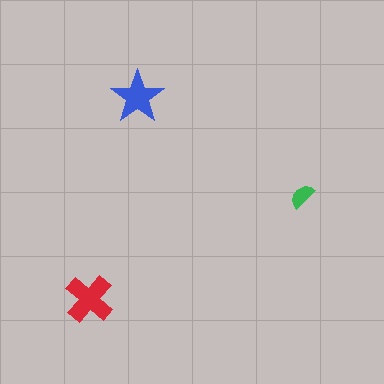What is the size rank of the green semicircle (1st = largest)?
3rd.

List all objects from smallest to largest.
The green semicircle, the blue star, the red cross.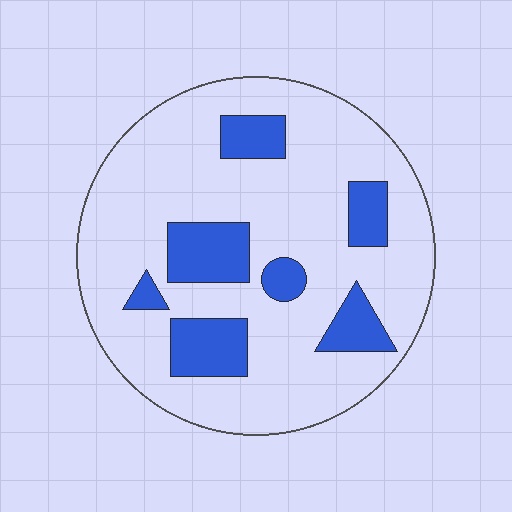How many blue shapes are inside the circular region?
7.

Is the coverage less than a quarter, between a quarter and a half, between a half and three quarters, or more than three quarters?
Less than a quarter.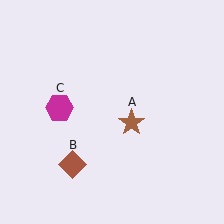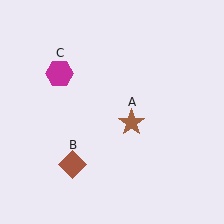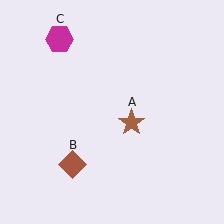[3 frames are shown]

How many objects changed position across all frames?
1 object changed position: magenta hexagon (object C).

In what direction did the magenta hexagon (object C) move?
The magenta hexagon (object C) moved up.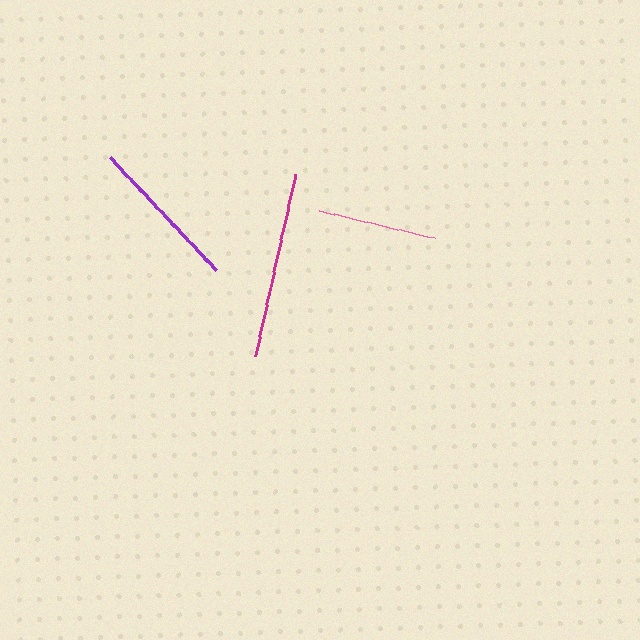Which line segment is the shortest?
The pink line is the shortest at approximately 119 pixels.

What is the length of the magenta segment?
The magenta segment is approximately 187 pixels long.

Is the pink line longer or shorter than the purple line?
The purple line is longer than the pink line.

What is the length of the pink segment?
The pink segment is approximately 119 pixels long.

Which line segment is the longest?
The magenta line is the longest at approximately 187 pixels.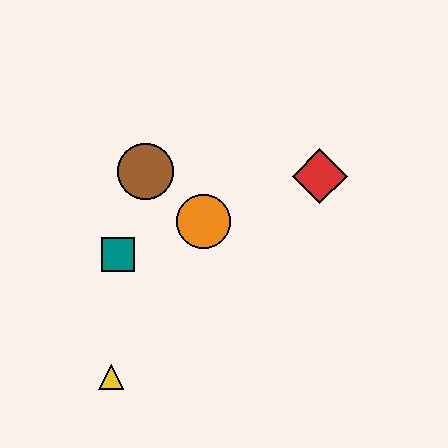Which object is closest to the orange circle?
The brown circle is closest to the orange circle.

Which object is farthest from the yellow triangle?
The red diamond is farthest from the yellow triangle.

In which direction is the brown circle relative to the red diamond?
The brown circle is to the left of the red diamond.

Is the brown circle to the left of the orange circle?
Yes